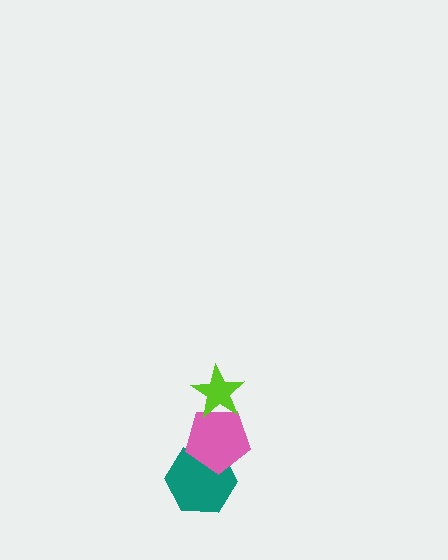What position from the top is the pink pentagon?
The pink pentagon is 2nd from the top.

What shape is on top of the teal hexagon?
The pink pentagon is on top of the teal hexagon.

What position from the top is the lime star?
The lime star is 1st from the top.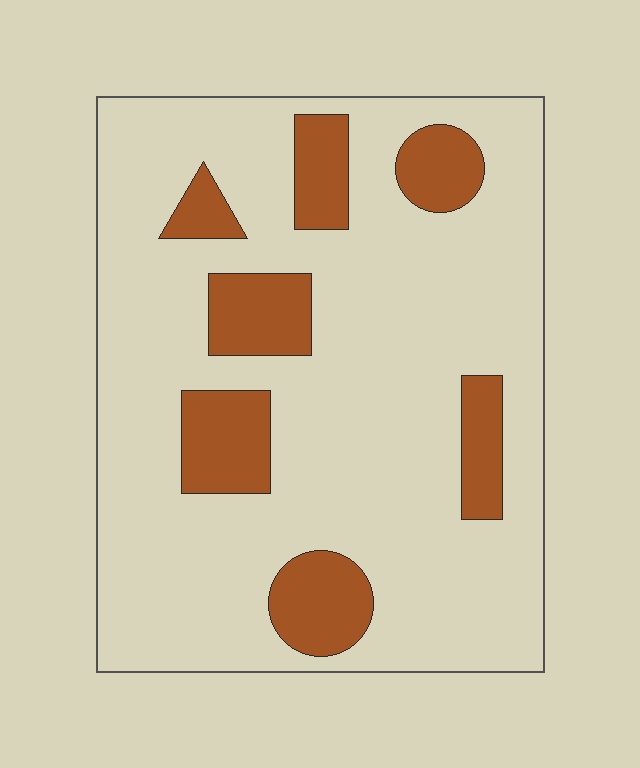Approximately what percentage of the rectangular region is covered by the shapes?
Approximately 20%.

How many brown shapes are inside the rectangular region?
7.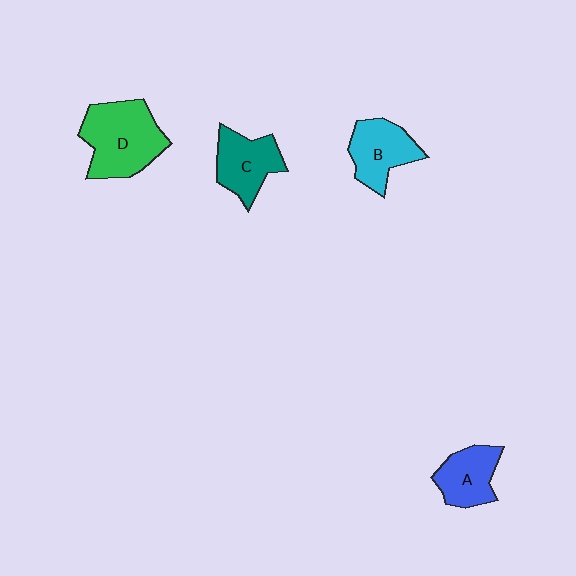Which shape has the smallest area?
Shape A (blue).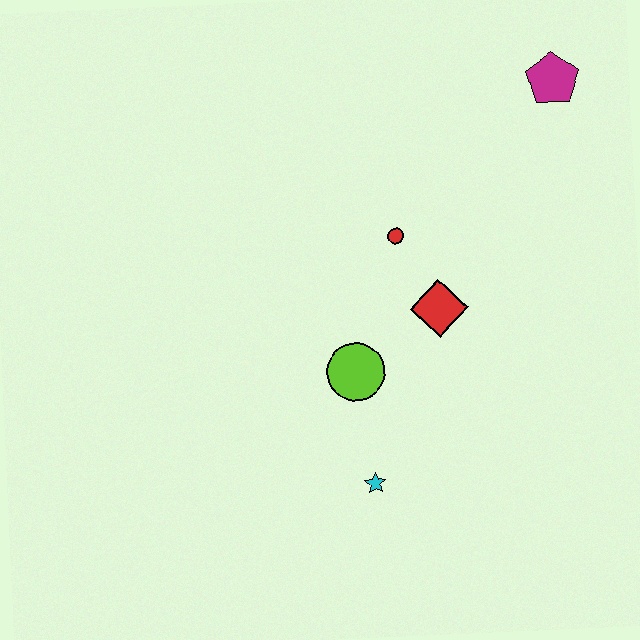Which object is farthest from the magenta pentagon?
The cyan star is farthest from the magenta pentagon.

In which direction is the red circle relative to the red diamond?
The red circle is above the red diamond.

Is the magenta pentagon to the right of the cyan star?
Yes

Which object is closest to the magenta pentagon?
The red circle is closest to the magenta pentagon.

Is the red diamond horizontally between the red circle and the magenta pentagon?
Yes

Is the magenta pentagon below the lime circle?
No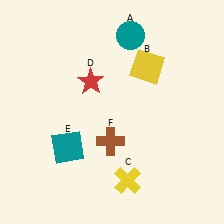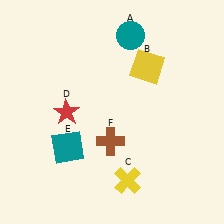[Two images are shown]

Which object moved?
The red star (D) moved down.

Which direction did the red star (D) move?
The red star (D) moved down.